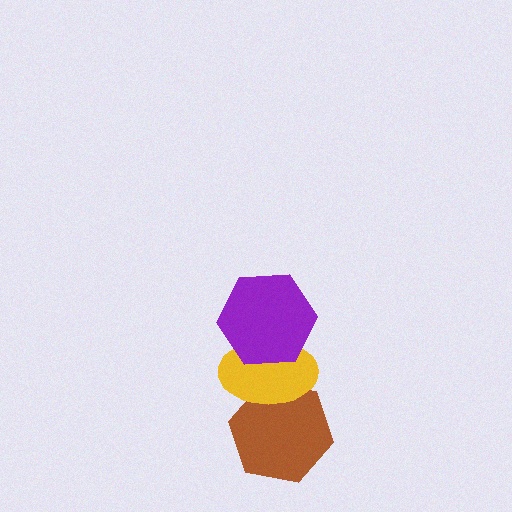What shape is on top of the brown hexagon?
The yellow ellipse is on top of the brown hexagon.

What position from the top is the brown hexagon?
The brown hexagon is 3rd from the top.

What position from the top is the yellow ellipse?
The yellow ellipse is 2nd from the top.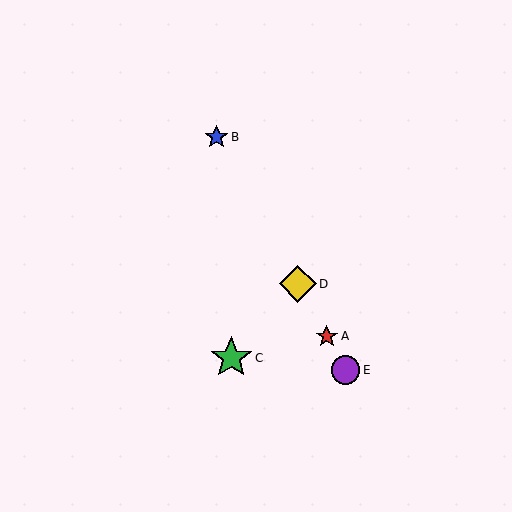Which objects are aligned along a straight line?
Objects A, B, D, E are aligned along a straight line.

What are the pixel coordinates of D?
Object D is at (298, 284).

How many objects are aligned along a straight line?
4 objects (A, B, D, E) are aligned along a straight line.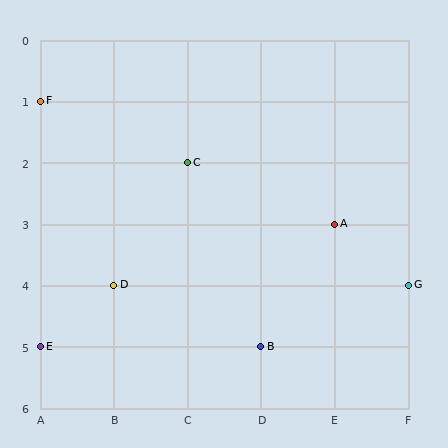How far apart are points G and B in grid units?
Points G and B are 2 columns and 1 row apart (about 2.2 grid units diagonally).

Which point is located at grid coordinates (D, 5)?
Point B is at (D, 5).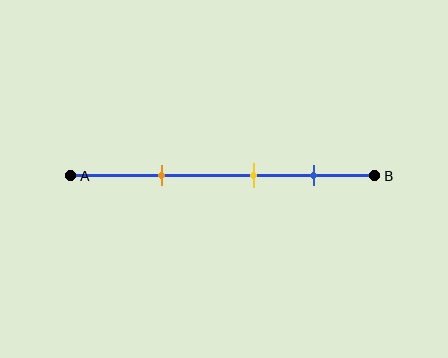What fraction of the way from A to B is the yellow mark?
The yellow mark is approximately 60% (0.6) of the way from A to B.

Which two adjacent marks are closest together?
The yellow and blue marks are the closest adjacent pair.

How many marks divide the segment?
There are 3 marks dividing the segment.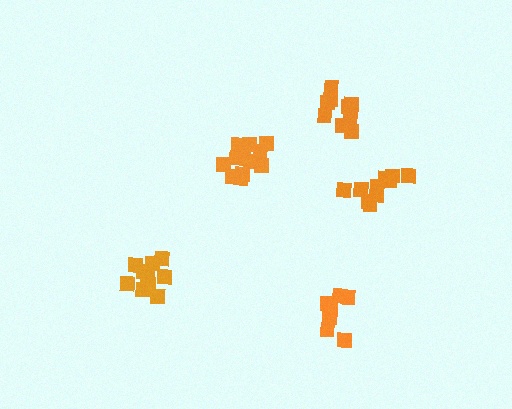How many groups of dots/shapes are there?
There are 5 groups.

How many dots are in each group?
Group 1: 9 dots, Group 2: 10 dots, Group 3: 10 dots, Group 4: 8 dots, Group 5: 12 dots (49 total).